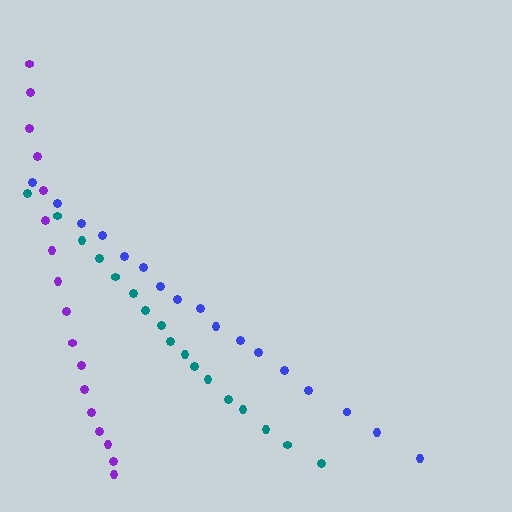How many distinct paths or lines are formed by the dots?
There are 3 distinct paths.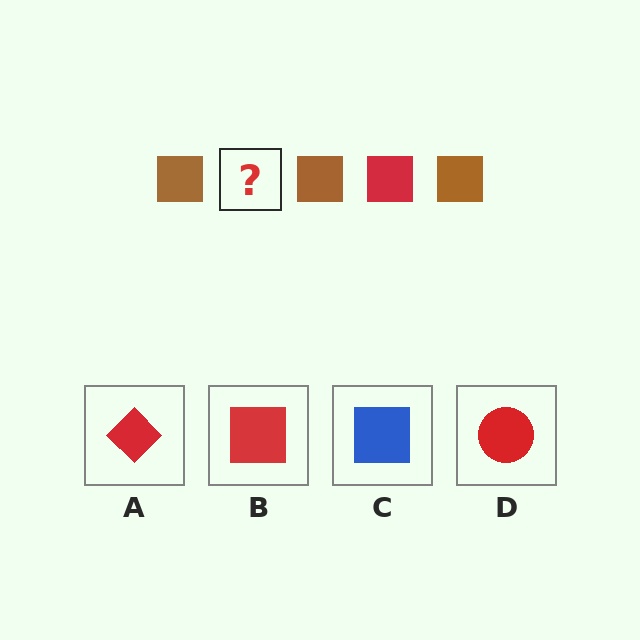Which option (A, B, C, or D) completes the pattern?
B.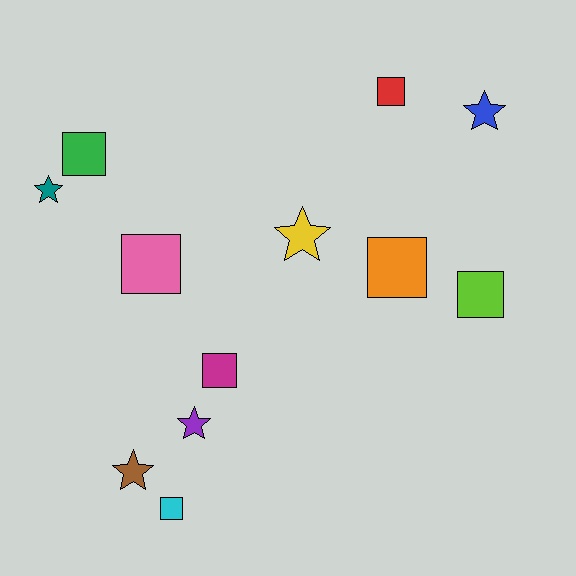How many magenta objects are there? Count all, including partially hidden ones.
There is 1 magenta object.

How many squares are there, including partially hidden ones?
There are 7 squares.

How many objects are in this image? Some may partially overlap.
There are 12 objects.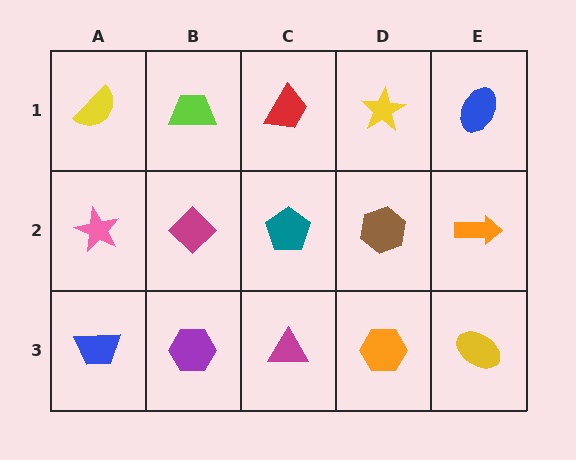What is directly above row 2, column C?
A red trapezoid.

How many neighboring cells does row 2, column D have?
4.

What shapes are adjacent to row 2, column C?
A red trapezoid (row 1, column C), a magenta triangle (row 3, column C), a magenta diamond (row 2, column B), a brown hexagon (row 2, column D).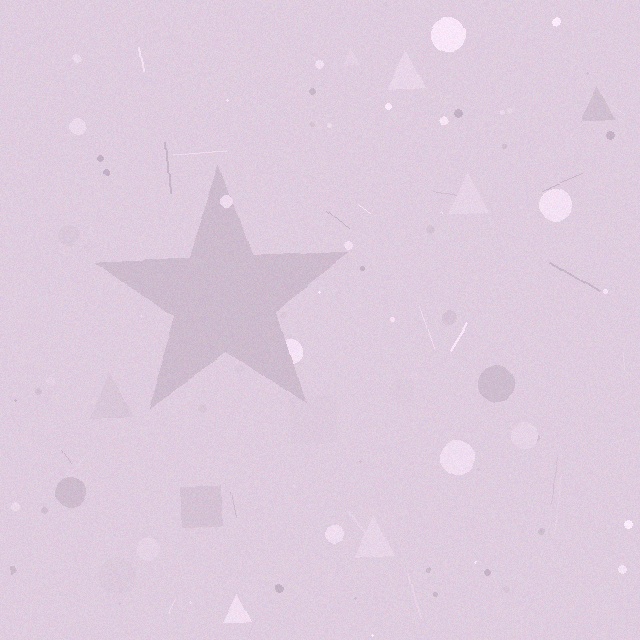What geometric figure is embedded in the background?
A star is embedded in the background.